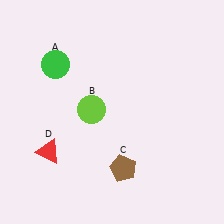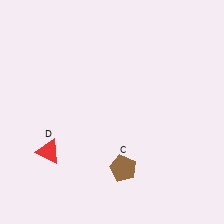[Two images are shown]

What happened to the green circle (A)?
The green circle (A) was removed in Image 2. It was in the top-left area of Image 1.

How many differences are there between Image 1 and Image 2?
There are 2 differences between the two images.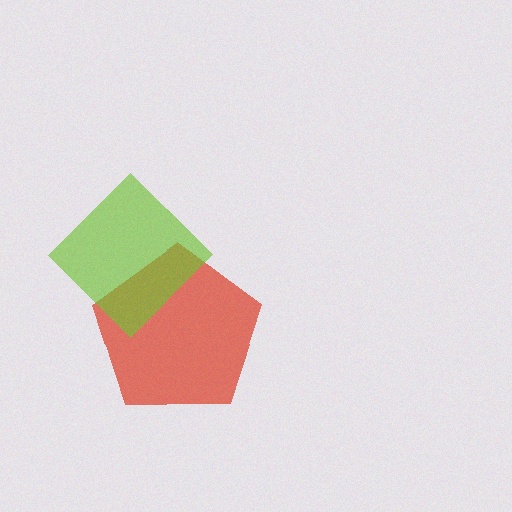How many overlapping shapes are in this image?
There are 2 overlapping shapes in the image.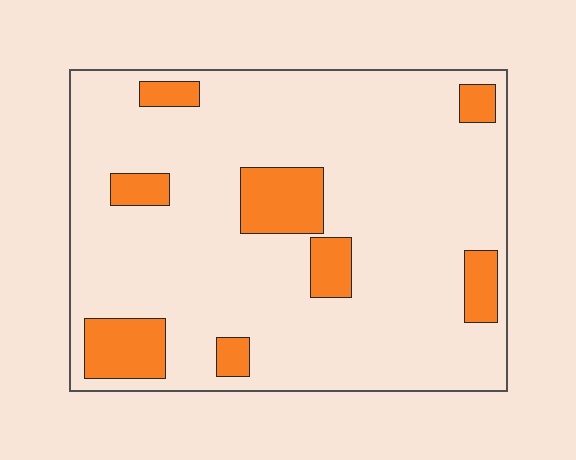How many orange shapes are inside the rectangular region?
8.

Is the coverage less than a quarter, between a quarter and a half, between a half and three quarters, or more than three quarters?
Less than a quarter.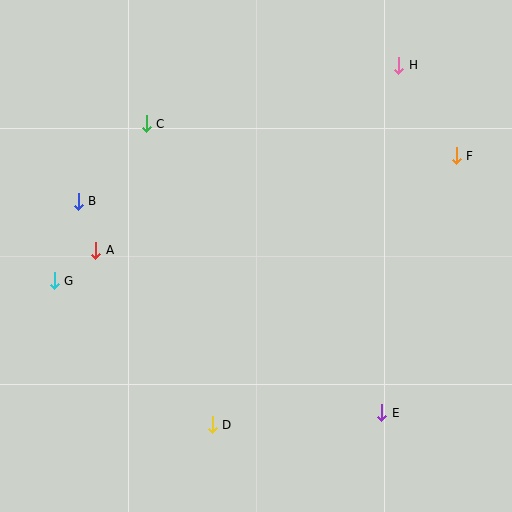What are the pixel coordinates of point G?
Point G is at (54, 281).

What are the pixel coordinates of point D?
Point D is at (212, 425).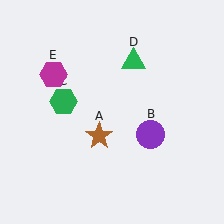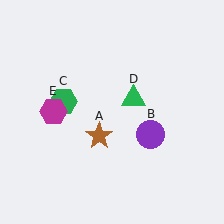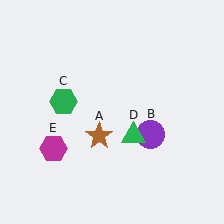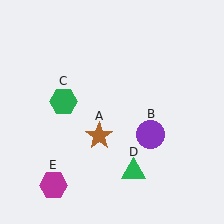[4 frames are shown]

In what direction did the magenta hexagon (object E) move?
The magenta hexagon (object E) moved down.